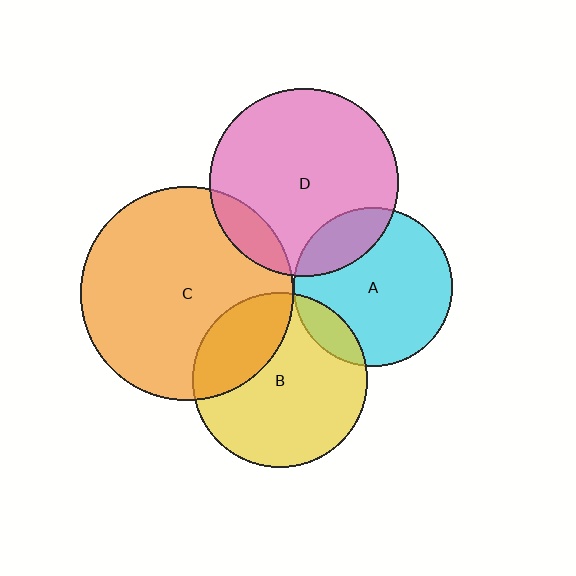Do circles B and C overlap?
Yes.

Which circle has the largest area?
Circle C (orange).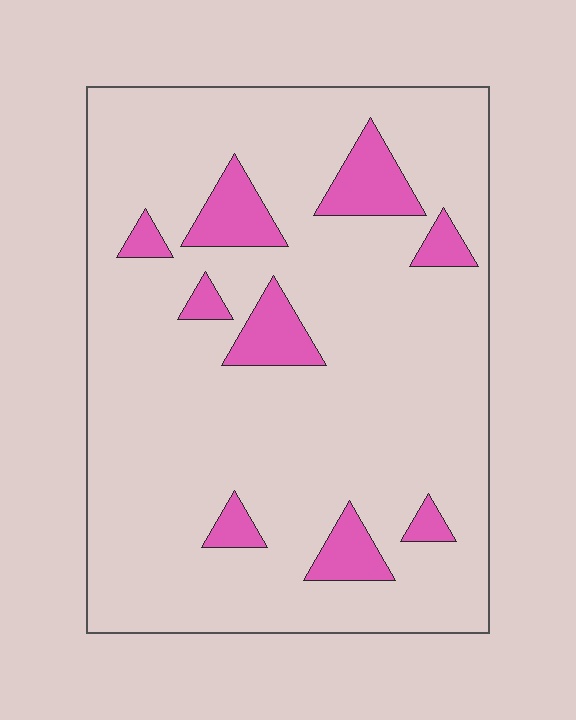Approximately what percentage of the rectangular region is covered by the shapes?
Approximately 15%.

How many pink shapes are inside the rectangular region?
9.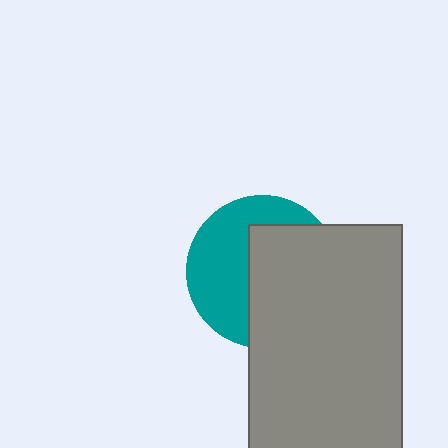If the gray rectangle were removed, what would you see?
You would see the complete teal circle.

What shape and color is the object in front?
The object in front is a gray rectangle.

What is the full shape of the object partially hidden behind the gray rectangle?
The partially hidden object is a teal circle.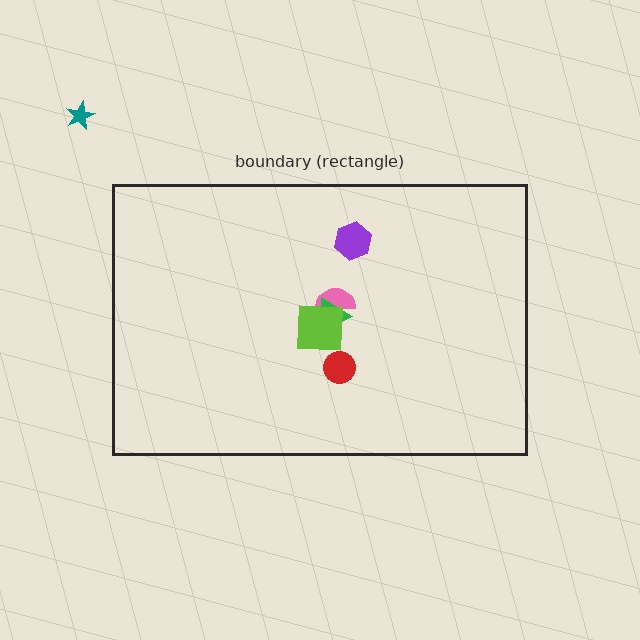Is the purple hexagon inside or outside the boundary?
Inside.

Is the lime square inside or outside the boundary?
Inside.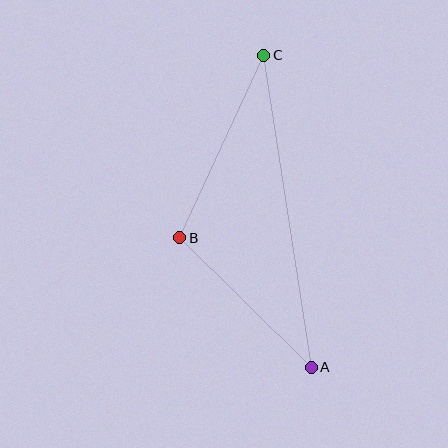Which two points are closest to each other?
Points A and B are closest to each other.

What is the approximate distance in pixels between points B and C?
The distance between B and C is approximately 201 pixels.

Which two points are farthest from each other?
Points A and C are farthest from each other.